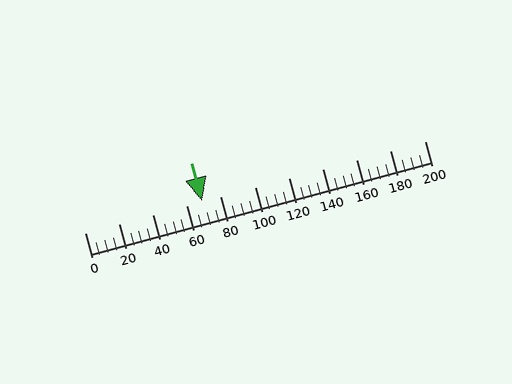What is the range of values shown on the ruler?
The ruler shows values from 0 to 200.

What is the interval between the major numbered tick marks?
The major tick marks are spaced 20 units apart.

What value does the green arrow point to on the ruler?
The green arrow points to approximately 69.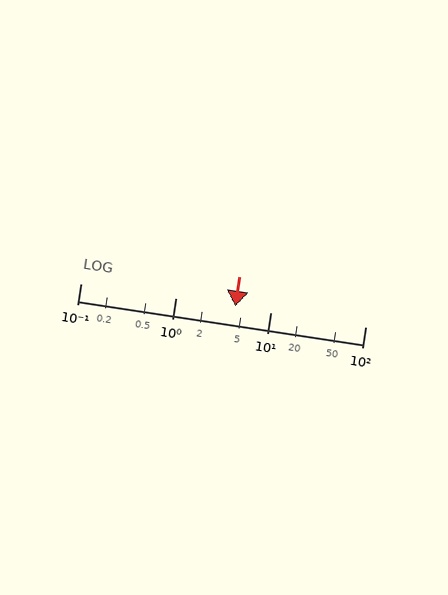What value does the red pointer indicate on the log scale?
The pointer indicates approximately 4.3.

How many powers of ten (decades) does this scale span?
The scale spans 3 decades, from 0.1 to 100.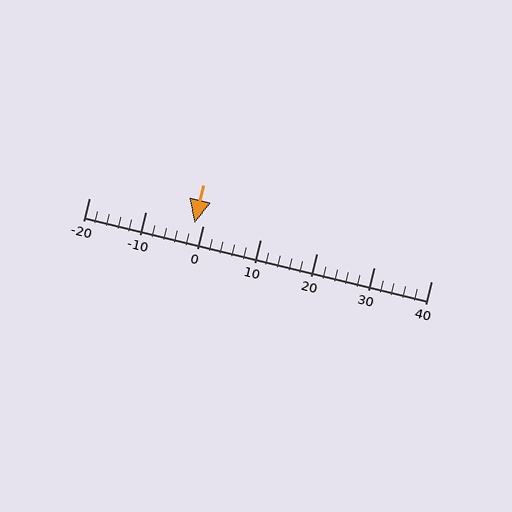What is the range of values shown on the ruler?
The ruler shows values from -20 to 40.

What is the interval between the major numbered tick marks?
The major tick marks are spaced 10 units apart.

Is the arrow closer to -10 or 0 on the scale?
The arrow is closer to 0.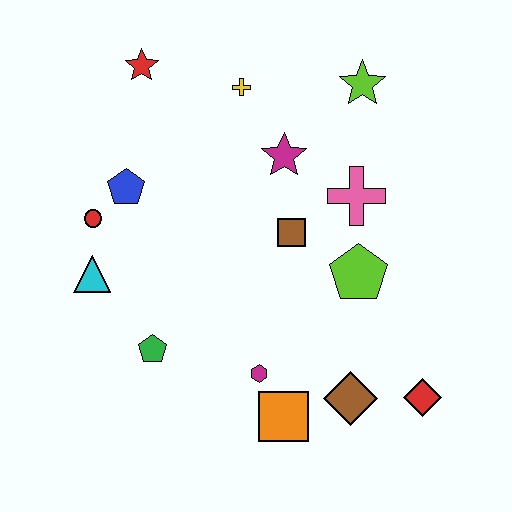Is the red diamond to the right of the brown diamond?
Yes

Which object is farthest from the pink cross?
The cyan triangle is farthest from the pink cross.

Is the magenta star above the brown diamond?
Yes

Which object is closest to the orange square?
The magenta hexagon is closest to the orange square.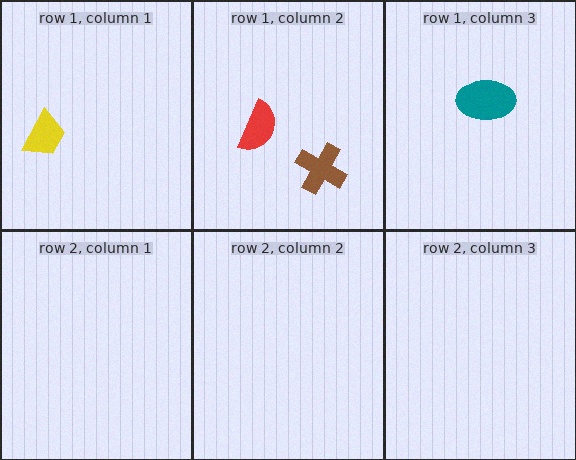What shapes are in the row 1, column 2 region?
The brown cross, the red semicircle.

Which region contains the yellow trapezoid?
The row 1, column 1 region.